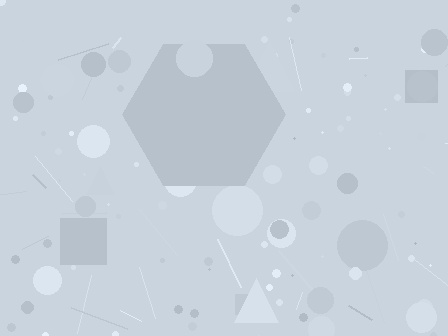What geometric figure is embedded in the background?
A hexagon is embedded in the background.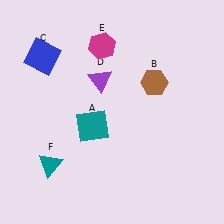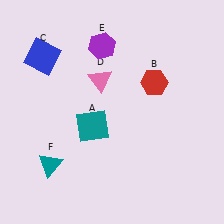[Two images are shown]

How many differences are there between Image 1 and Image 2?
There are 3 differences between the two images.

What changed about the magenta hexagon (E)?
In Image 1, E is magenta. In Image 2, it changed to purple.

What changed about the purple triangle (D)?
In Image 1, D is purple. In Image 2, it changed to pink.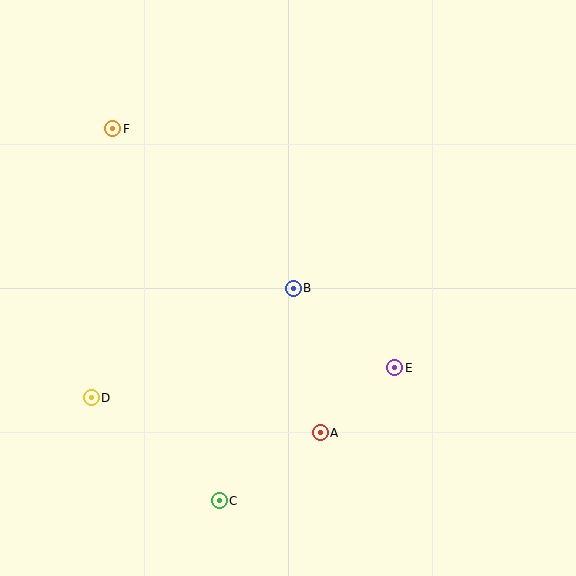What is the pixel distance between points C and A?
The distance between C and A is 122 pixels.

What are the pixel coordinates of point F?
Point F is at (113, 129).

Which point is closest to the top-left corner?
Point F is closest to the top-left corner.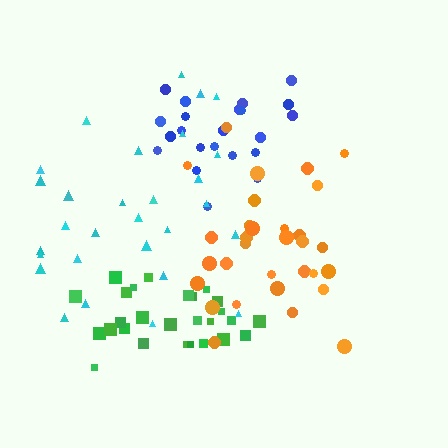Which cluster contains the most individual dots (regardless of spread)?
Orange (31).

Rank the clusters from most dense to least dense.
blue, orange, green, cyan.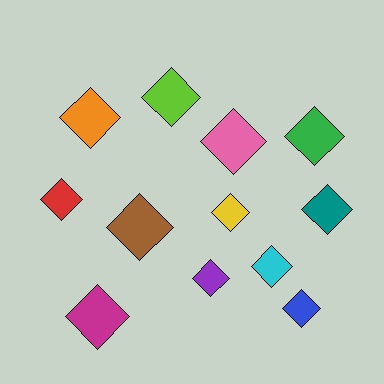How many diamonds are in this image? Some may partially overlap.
There are 12 diamonds.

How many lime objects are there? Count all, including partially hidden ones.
There is 1 lime object.